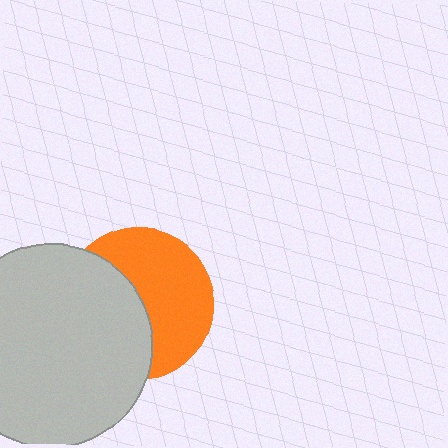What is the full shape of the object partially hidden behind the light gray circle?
The partially hidden object is an orange circle.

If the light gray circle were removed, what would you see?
You would see the complete orange circle.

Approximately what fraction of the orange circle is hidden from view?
Roughly 47% of the orange circle is hidden behind the light gray circle.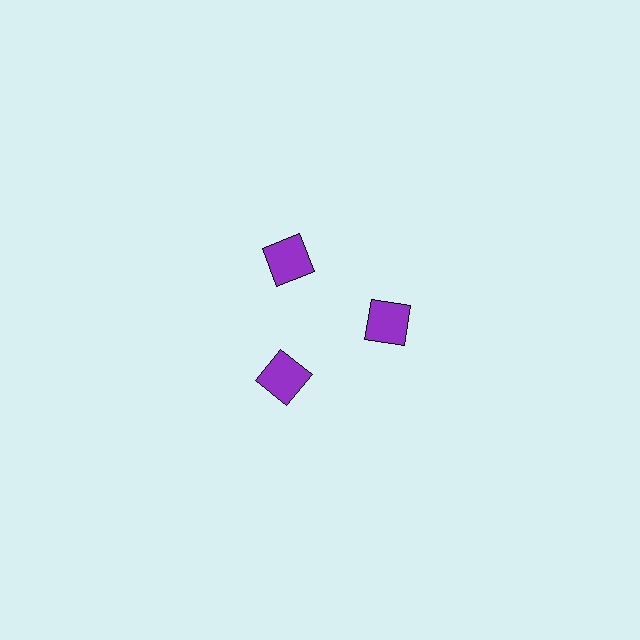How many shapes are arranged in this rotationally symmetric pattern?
There are 3 shapes, arranged in 3 groups of 1.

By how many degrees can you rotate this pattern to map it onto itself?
The pattern maps onto itself every 120 degrees of rotation.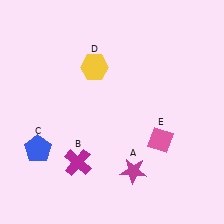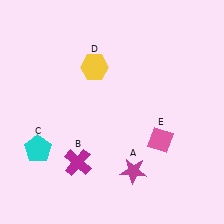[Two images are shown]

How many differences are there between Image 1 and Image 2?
There is 1 difference between the two images.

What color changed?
The pentagon (C) changed from blue in Image 1 to cyan in Image 2.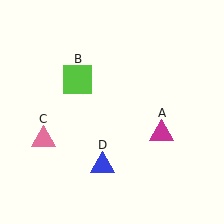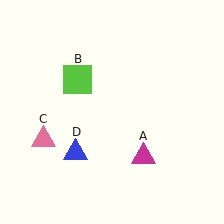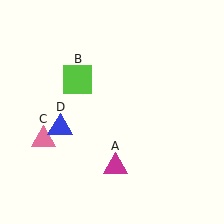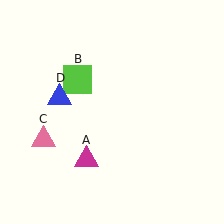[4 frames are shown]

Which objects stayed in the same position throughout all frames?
Lime square (object B) and pink triangle (object C) remained stationary.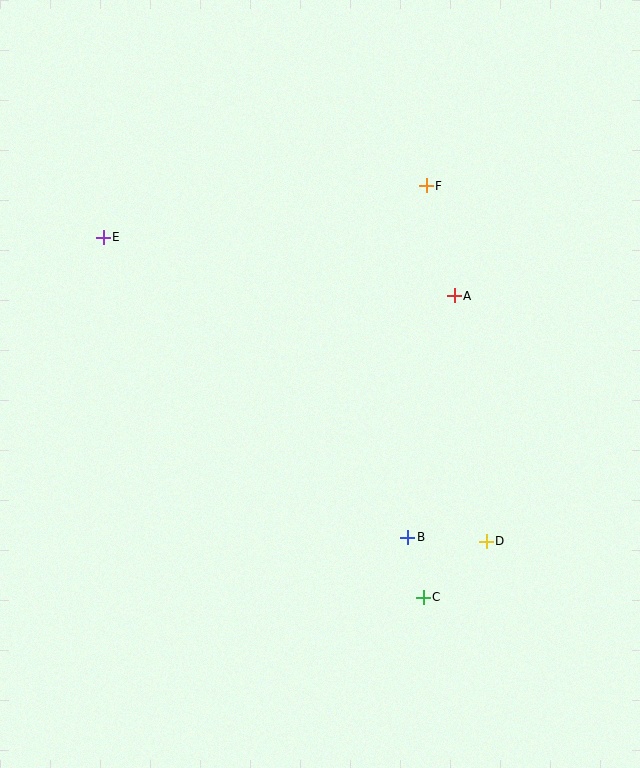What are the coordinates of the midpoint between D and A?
The midpoint between D and A is at (470, 418).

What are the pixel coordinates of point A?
Point A is at (454, 296).